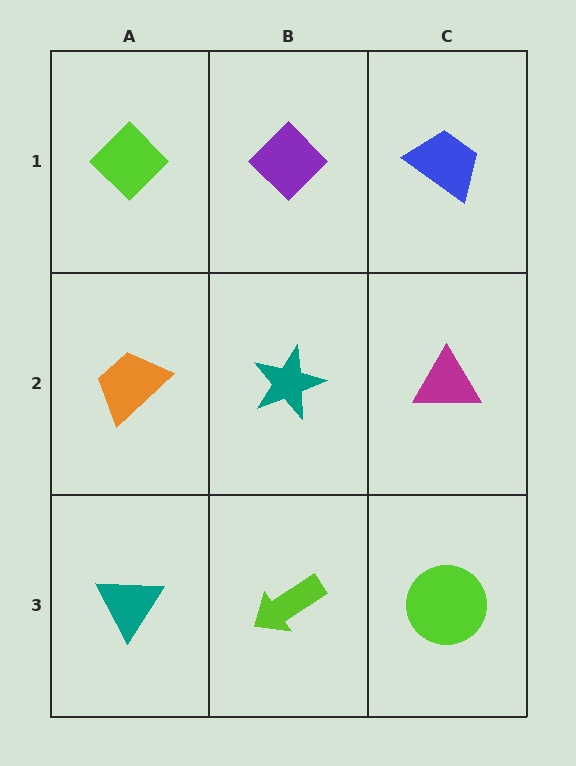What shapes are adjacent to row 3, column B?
A teal star (row 2, column B), a teal triangle (row 3, column A), a lime circle (row 3, column C).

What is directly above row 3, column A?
An orange trapezoid.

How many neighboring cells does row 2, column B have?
4.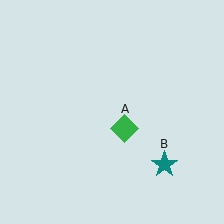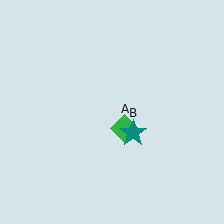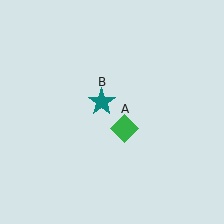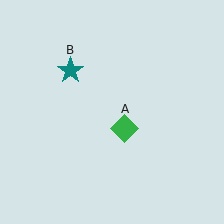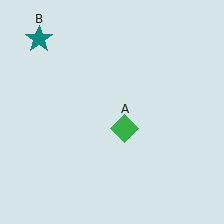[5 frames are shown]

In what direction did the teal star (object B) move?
The teal star (object B) moved up and to the left.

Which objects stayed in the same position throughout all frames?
Green diamond (object A) remained stationary.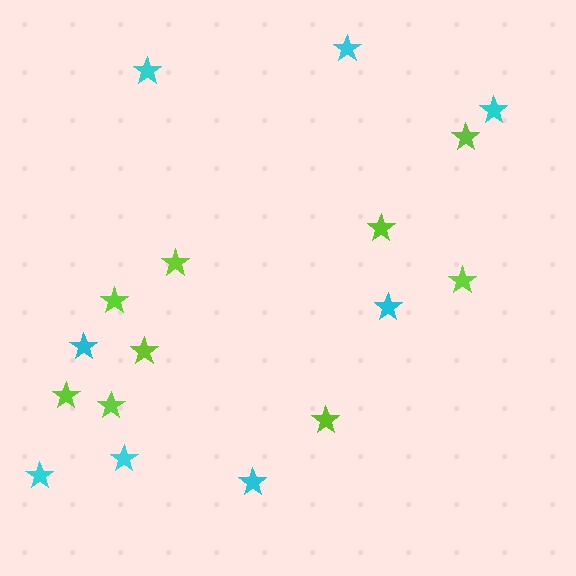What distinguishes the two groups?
There are 2 groups: one group of cyan stars (8) and one group of lime stars (9).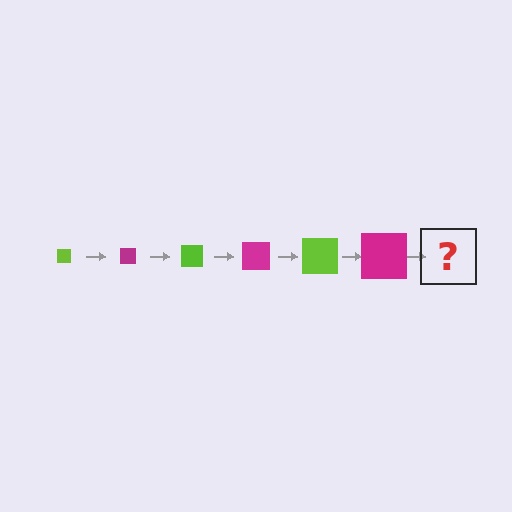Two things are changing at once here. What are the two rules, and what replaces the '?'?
The two rules are that the square grows larger each step and the color cycles through lime and magenta. The '?' should be a lime square, larger than the previous one.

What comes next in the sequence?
The next element should be a lime square, larger than the previous one.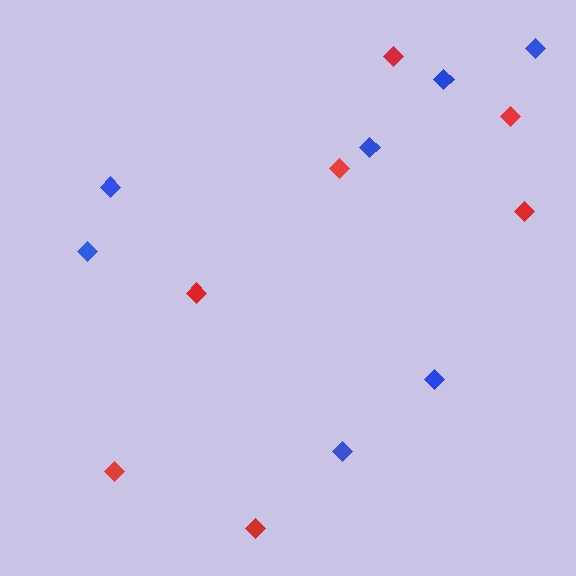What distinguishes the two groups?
There are 2 groups: one group of blue diamonds (7) and one group of red diamonds (7).